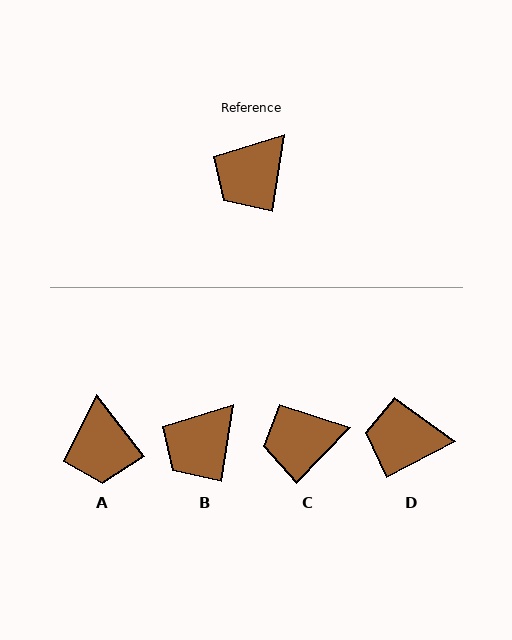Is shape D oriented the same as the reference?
No, it is off by about 53 degrees.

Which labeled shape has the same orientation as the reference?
B.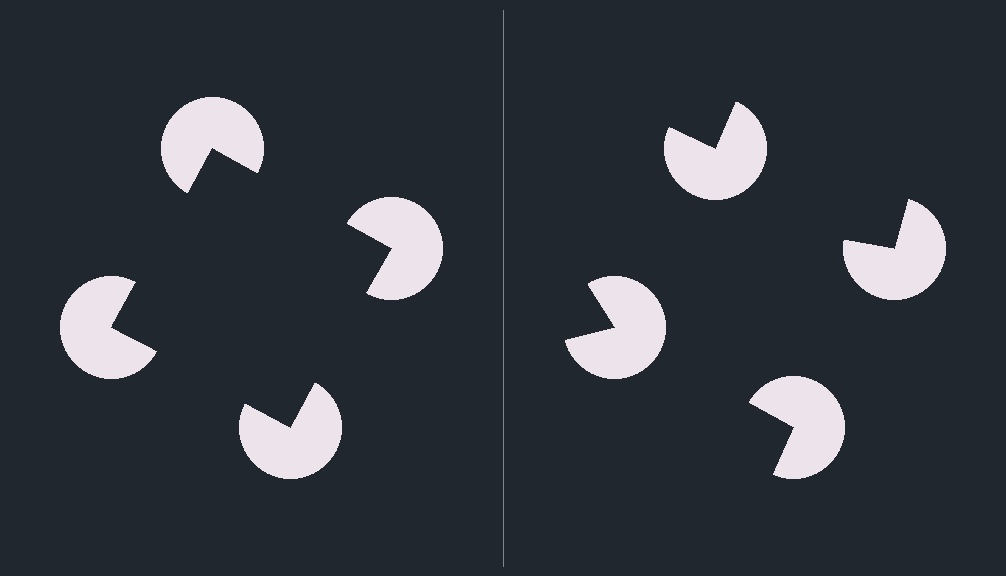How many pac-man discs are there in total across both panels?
8 — 4 on each side.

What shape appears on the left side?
An illusory square.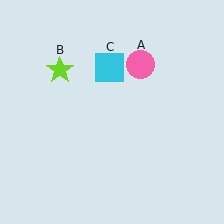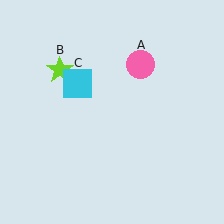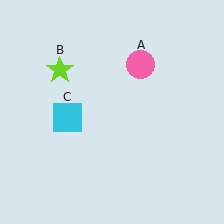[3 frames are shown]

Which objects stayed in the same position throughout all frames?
Pink circle (object A) and lime star (object B) remained stationary.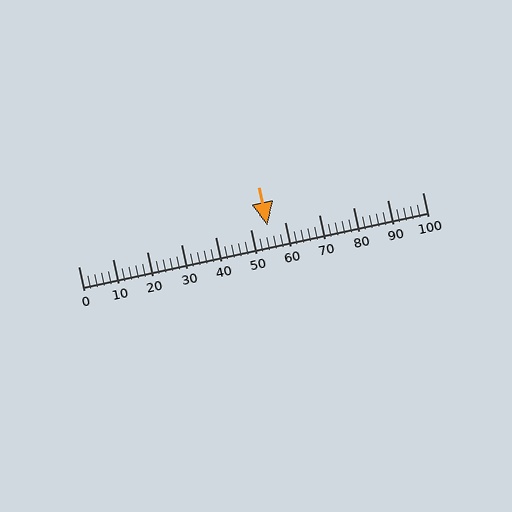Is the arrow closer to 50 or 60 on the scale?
The arrow is closer to 60.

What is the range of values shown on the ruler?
The ruler shows values from 0 to 100.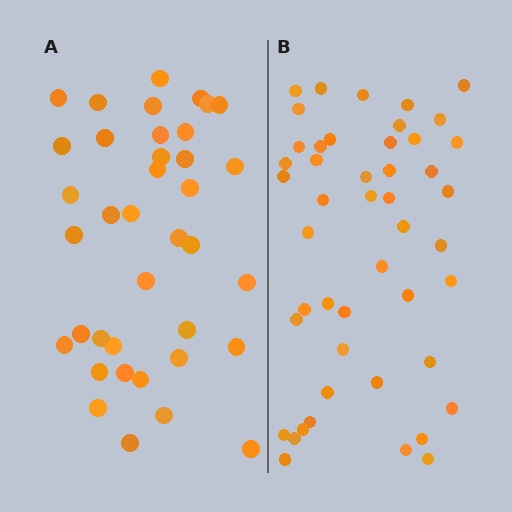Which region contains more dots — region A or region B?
Region B (the right region) has more dots.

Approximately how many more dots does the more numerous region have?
Region B has roughly 8 or so more dots than region A.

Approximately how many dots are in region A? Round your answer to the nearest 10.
About 40 dots. (The exact count is 38, which rounds to 40.)